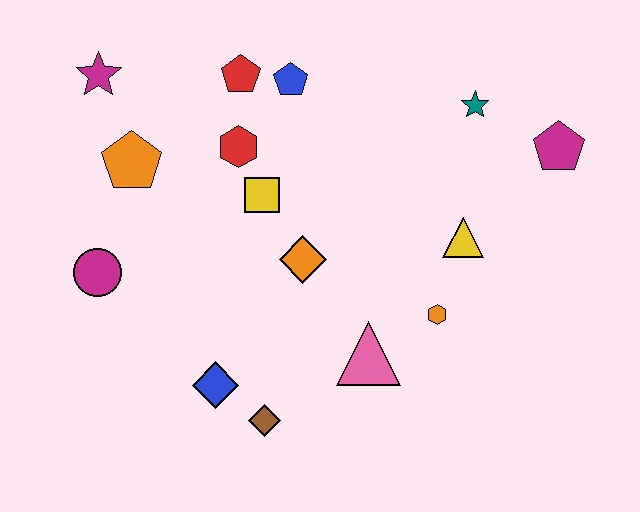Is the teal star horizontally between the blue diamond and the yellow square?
No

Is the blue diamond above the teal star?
No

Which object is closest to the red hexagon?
The yellow square is closest to the red hexagon.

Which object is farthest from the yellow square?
The magenta pentagon is farthest from the yellow square.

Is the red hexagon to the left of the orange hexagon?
Yes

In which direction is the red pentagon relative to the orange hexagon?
The red pentagon is above the orange hexagon.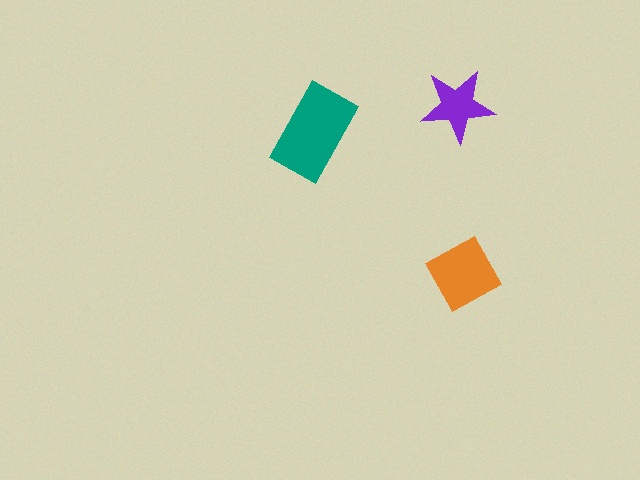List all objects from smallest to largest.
The purple star, the orange diamond, the teal rectangle.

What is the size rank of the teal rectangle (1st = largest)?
1st.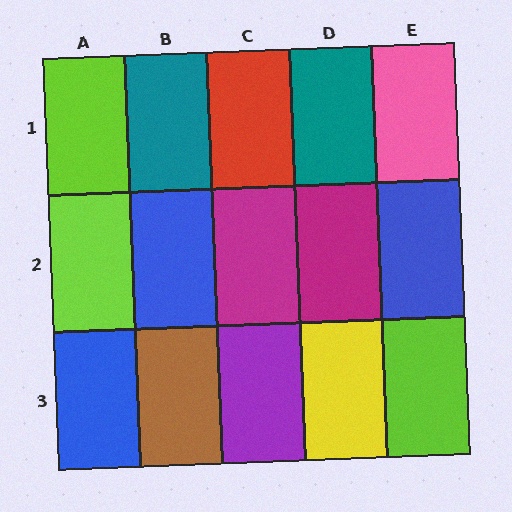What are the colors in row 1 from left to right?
Lime, teal, red, teal, pink.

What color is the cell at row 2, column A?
Lime.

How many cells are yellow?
1 cell is yellow.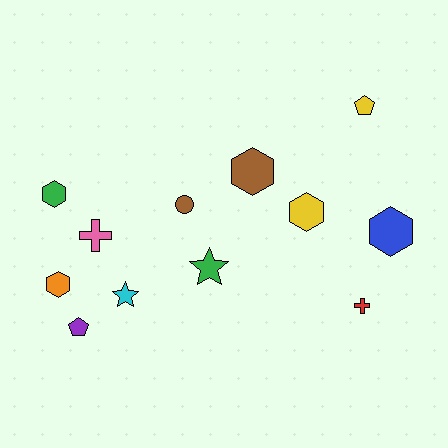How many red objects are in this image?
There is 1 red object.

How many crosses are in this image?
There are 2 crosses.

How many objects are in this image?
There are 12 objects.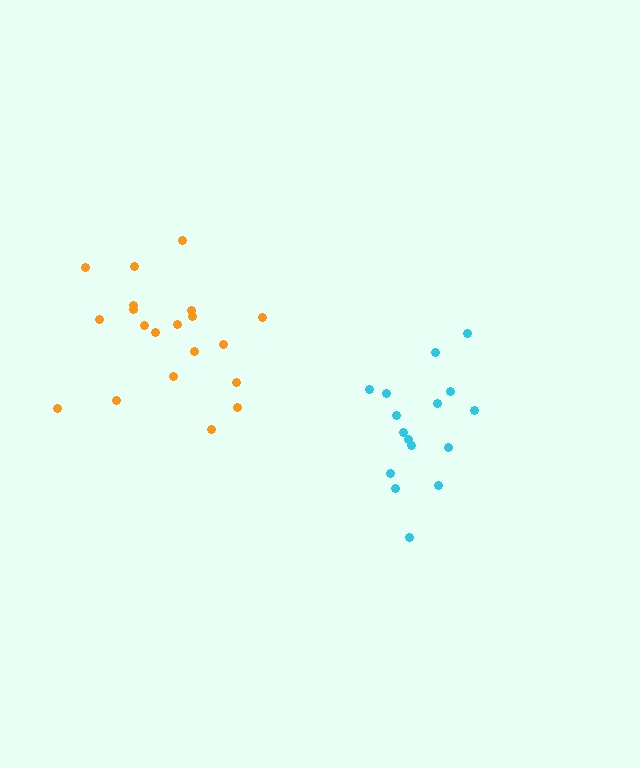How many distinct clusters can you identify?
There are 2 distinct clusters.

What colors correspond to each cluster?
The clusters are colored: orange, cyan.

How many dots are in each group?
Group 1: 20 dots, Group 2: 16 dots (36 total).